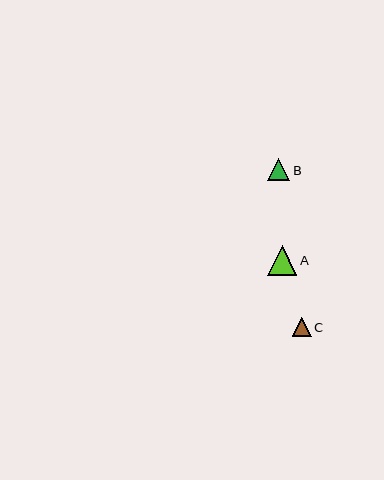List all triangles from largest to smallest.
From largest to smallest: A, B, C.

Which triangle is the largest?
Triangle A is the largest with a size of approximately 30 pixels.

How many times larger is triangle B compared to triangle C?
Triangle B is approximately 1.2 times the size of triangle C.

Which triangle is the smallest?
Triangle C is the smallest with a size of approximately 19 pixels.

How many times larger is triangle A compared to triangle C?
Triangle A is approximately 1.6 times the size of triangle C.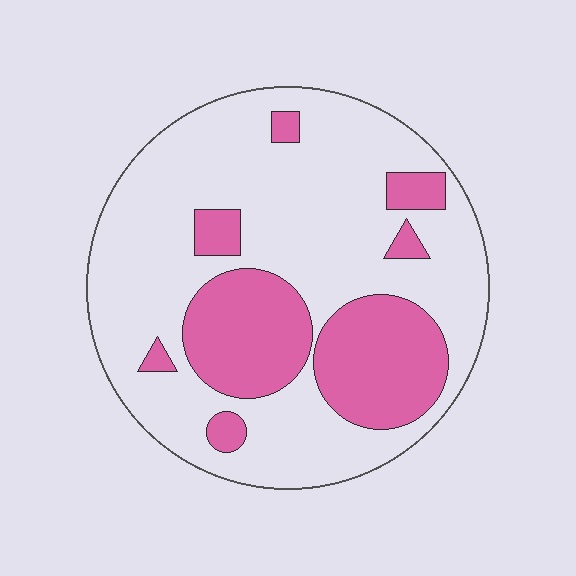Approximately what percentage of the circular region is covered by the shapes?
Approximately 30%.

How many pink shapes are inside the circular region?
8.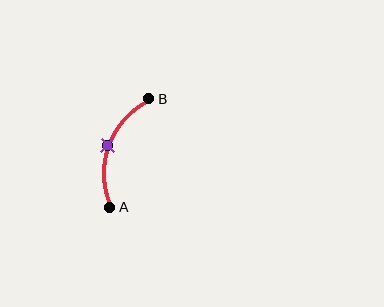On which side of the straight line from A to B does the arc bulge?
The arc bulges to the left of the straight line connecting A and B.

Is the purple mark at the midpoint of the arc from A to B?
Yes. The purple mark lies on the arc at equal arc-length from both A and B — it is the arc midpoint.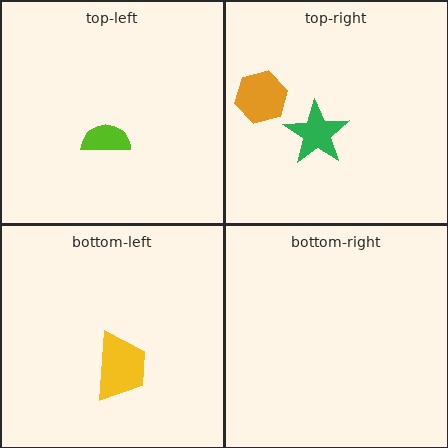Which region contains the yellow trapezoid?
The bottom-left region.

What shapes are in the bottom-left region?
The yellow trapezoid.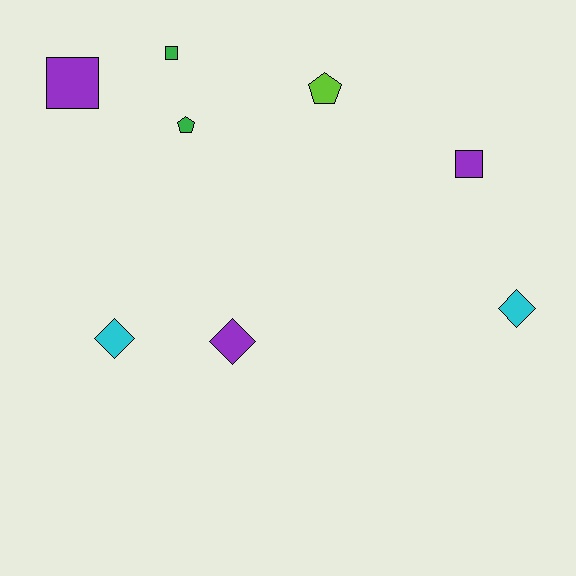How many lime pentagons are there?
There is 1 lime pentagon.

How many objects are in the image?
There are 8 objects.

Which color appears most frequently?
Purple, with 3 objects.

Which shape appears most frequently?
Diamond, with 3 objects.